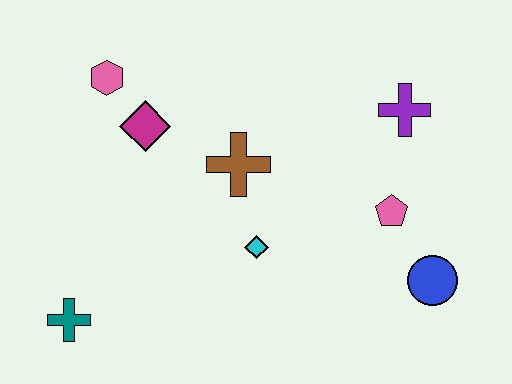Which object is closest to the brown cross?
The cyan diamond is closest to the brown cross.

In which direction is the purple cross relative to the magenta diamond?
The purple cross is to the right of the magenta diamond.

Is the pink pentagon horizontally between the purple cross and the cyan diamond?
Yes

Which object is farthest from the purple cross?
The teal cross is farthest from the purple cross.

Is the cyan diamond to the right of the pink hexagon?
Yes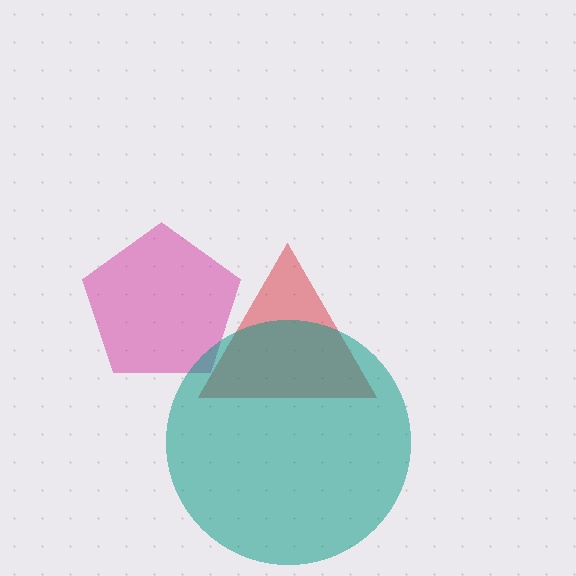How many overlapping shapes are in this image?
There are 3 overlapping shapes in the image.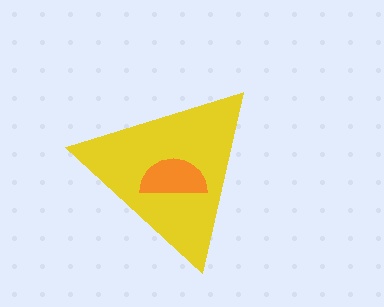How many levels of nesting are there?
2.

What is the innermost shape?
The orange semicircle.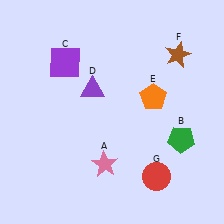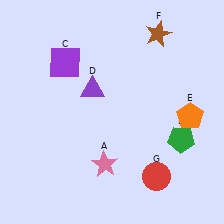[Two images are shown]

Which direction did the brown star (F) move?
The brown star (F) moved up.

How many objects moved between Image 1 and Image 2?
2 objects moved between the two images.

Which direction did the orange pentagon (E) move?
The orange pentagon (E) moved right.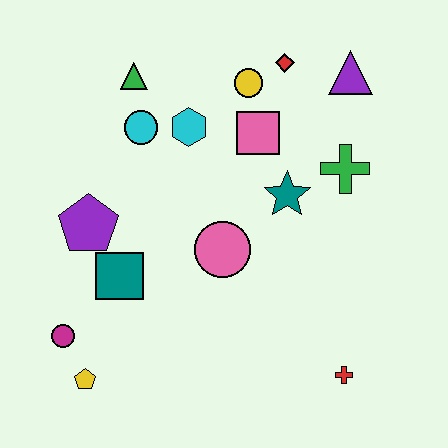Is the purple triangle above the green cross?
Yes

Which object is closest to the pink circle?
The teal star is closest to the pink circle.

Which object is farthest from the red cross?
The green triangle is farthest from the red cross.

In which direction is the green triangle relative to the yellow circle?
The green triangle is to the left of the yellow circle.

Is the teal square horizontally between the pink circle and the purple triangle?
No